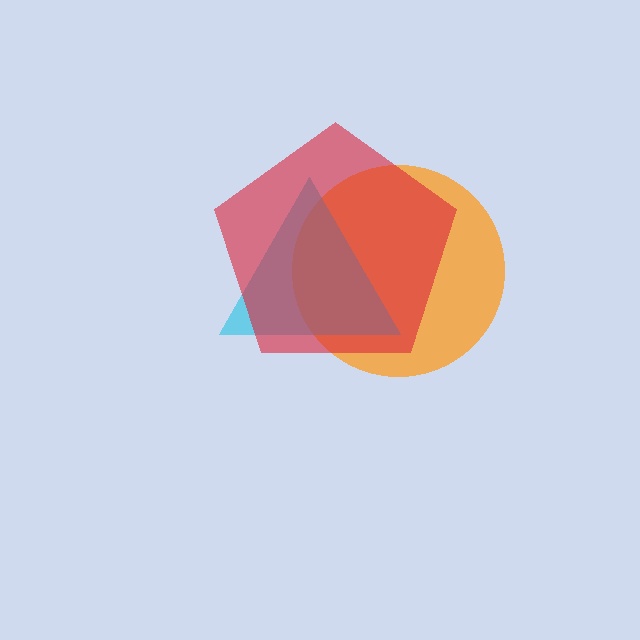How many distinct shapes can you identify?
There are 3 distinct shapes: an orange circle, a cyan triangle, a red pentagon.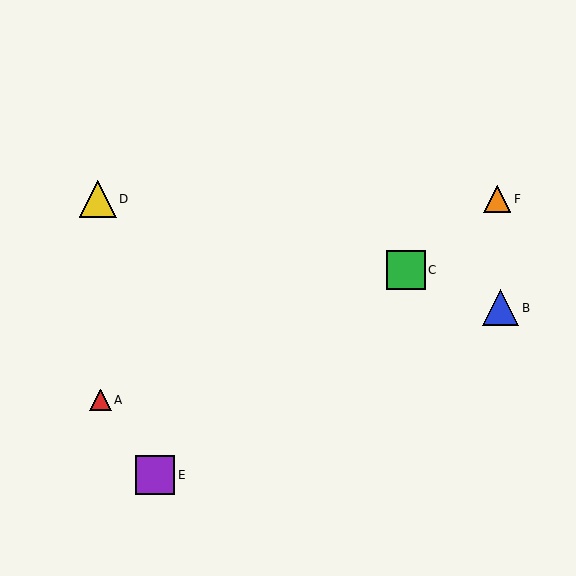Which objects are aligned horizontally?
Objects D, F are aligned horizontally.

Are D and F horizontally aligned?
Yes, both are at y≈199.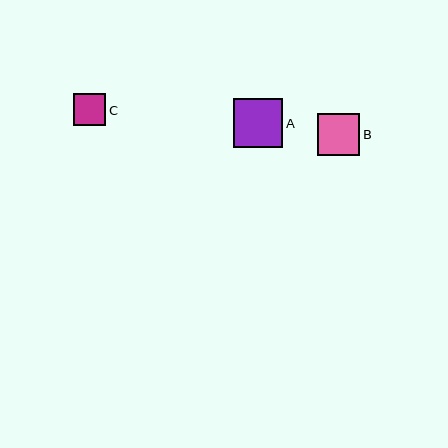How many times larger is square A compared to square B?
Square A is approximately 1.2 times the size of square B.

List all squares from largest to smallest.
From largest to smallest: A, B, C.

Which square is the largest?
Square A is the largest with a size of approximately 49 pixels.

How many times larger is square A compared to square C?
Square A is approximately 1.5 times the size of square C.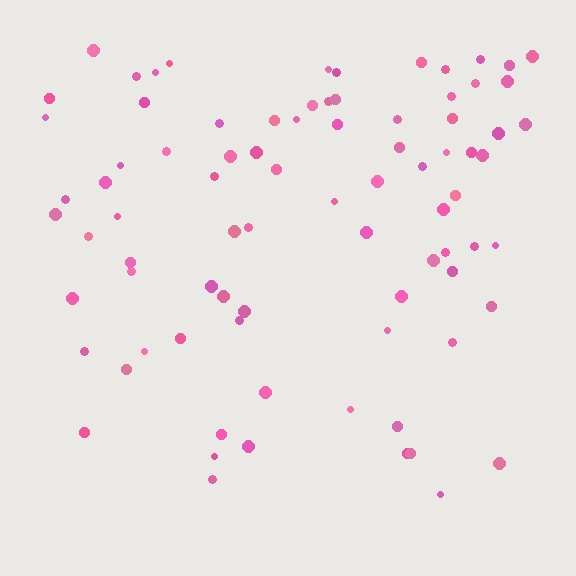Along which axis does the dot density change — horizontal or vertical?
Vertical.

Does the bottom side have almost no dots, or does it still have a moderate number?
Still a moderate number, just noticeably fewer than the top.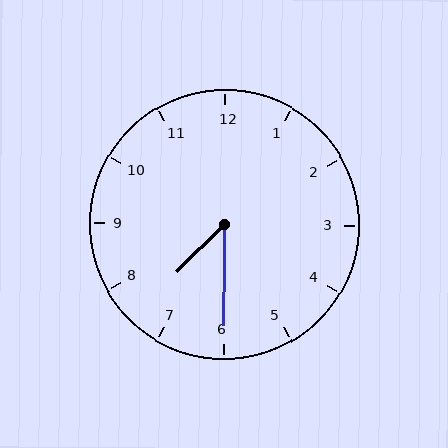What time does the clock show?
7:30.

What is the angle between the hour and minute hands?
Approximately 45 degrees.